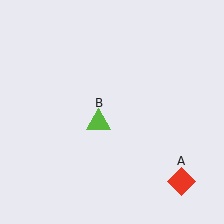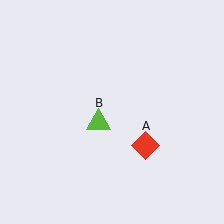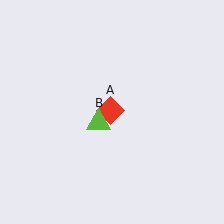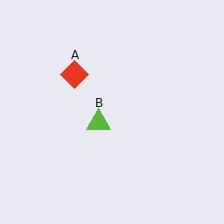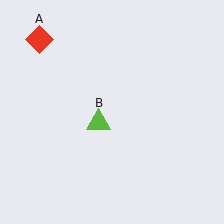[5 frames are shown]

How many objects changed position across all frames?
1 object changed position: red diamond (object A).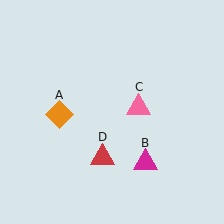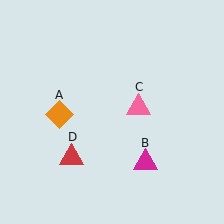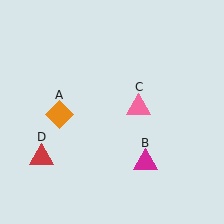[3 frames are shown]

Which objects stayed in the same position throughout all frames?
Orange diamond (object A) and magenta triangle (object B) and pink triangle (object C) remained stationary.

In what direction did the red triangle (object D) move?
The red triangle (object D) moved left.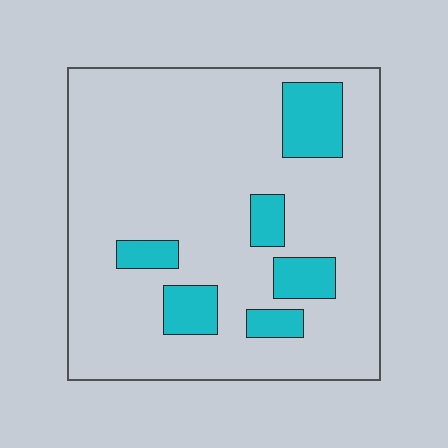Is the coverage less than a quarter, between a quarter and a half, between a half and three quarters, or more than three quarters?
Less than a quarter.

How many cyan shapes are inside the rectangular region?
6.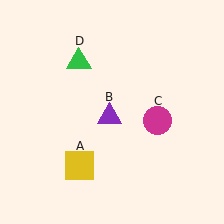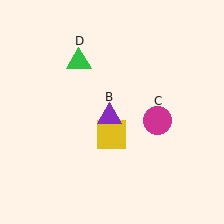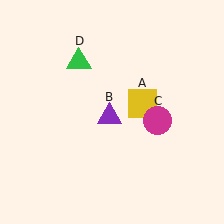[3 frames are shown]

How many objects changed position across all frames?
1 object changed position: yellow square (object A).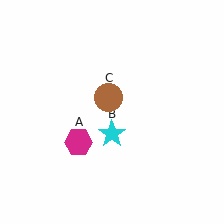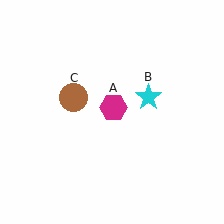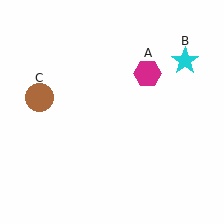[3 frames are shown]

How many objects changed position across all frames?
3 objects changed position: magenta hexagon (object A), cyan star (object B), brown circle (object C).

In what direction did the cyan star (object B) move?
The cyan star (object B) moved up and to the right.